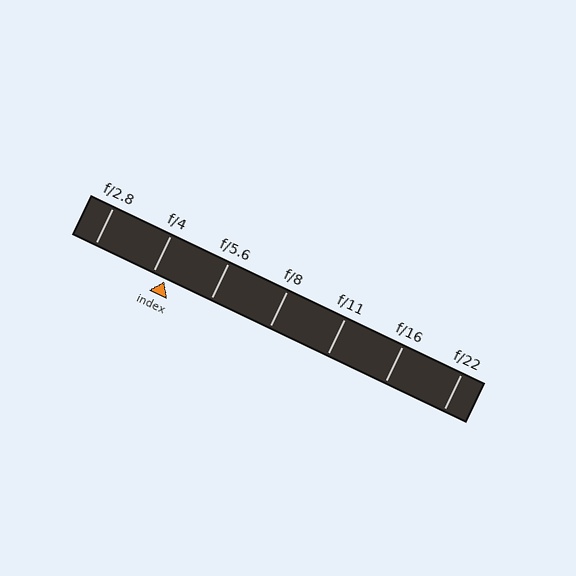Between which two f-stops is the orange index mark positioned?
The index mark is between f/4 and f/5.6.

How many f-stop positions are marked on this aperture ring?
There are 7 f-stop positions marked.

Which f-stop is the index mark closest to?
The index mark is closest to f/4.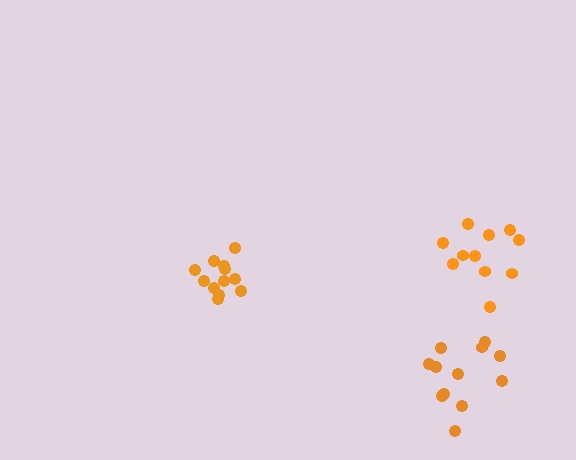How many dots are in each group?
Group 1: 11 dots, Group 2: 12 dots, Group 3: 12 dots (35 total).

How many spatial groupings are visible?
There are 3 spatial groupings.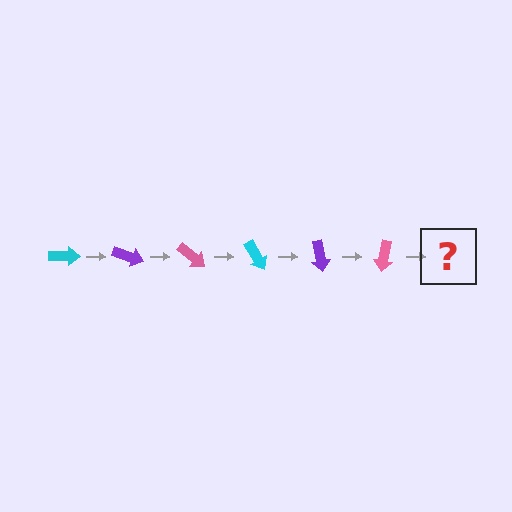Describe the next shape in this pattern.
It should be a cyan arrow, rotated 120 degrees from the start.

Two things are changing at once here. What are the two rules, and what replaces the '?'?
The two rules are that it rotates 20 degrees each step and the color cycles through cyan, purple, and pink. The '?' should be a cyan arrow, rotated 120 degrees from the start.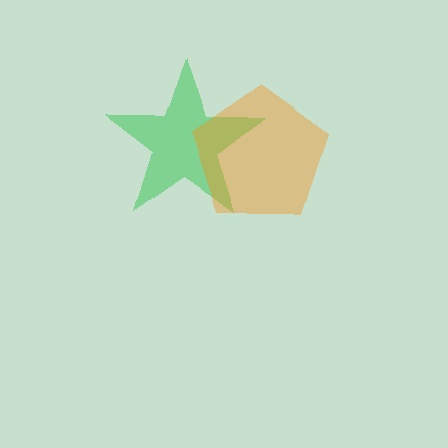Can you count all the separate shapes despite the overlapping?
Yes, there are 2 separate shapes.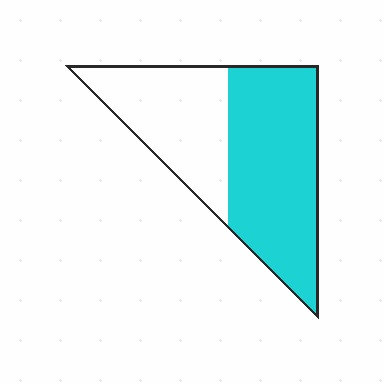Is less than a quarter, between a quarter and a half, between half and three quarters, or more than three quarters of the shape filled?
Between half and three quarters.